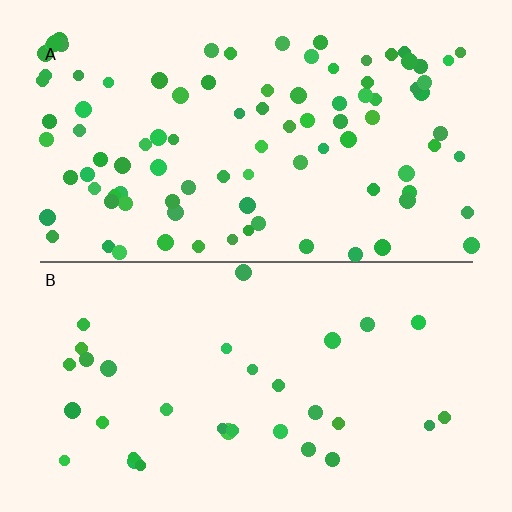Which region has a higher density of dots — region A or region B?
A (the top).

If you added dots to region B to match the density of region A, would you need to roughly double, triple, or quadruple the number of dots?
Approximately triple.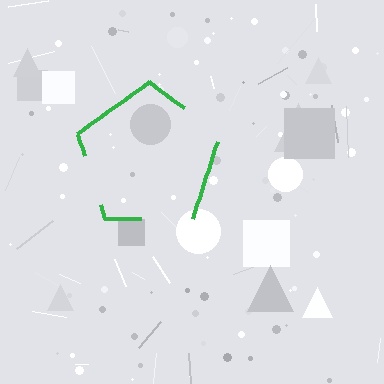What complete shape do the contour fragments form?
The contour fragments form a pentagon.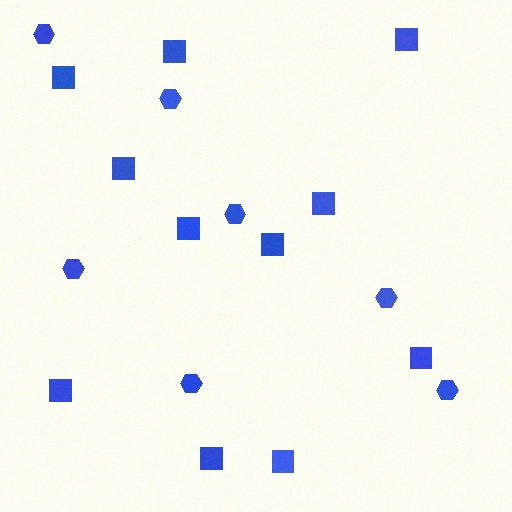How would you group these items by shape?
There are 2 groups: one group of hexagons (7) and one group of squares (11).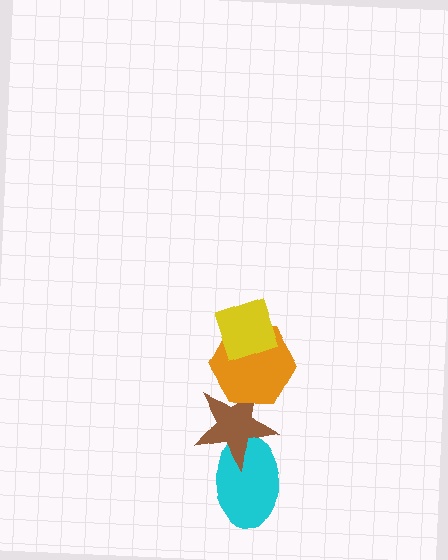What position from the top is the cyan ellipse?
The cyan ellipse is 4th from the top.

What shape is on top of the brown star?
The orange hexagon is on top of the brown star.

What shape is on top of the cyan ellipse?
The brown star is on top of the cyan ellipse.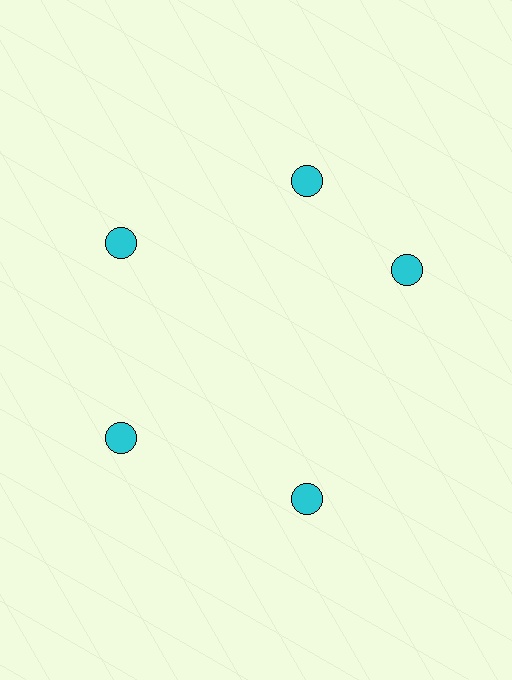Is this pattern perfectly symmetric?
No. The 5 cyan circles are arranged in a ring, but one element near the 3 o'clock position is rotated out of alignment along the ring, breaking the 5-fold rotational symmetry.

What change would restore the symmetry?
The symmetry would be restored by rotating it back into even spacing with its neighbors so that all 5 circles sit at equal angles and equal distance from the center.